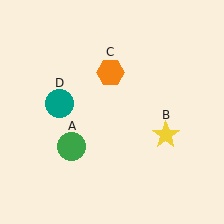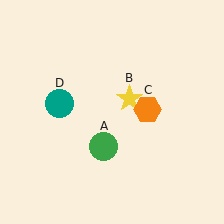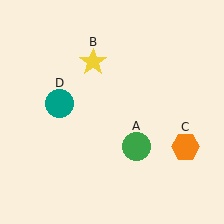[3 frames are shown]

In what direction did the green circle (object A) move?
The green circle (object A) moved right.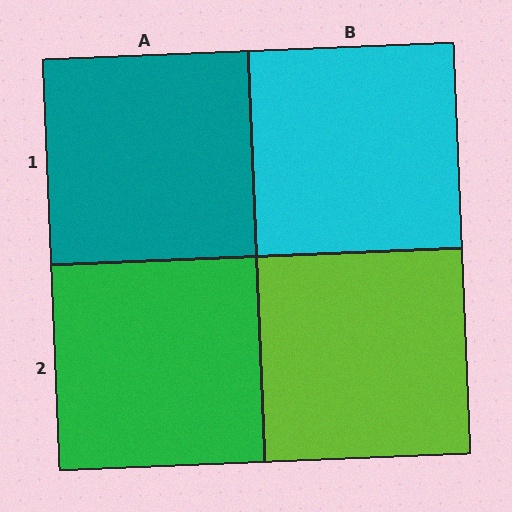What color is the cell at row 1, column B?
Cyan.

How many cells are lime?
1 cell is lime.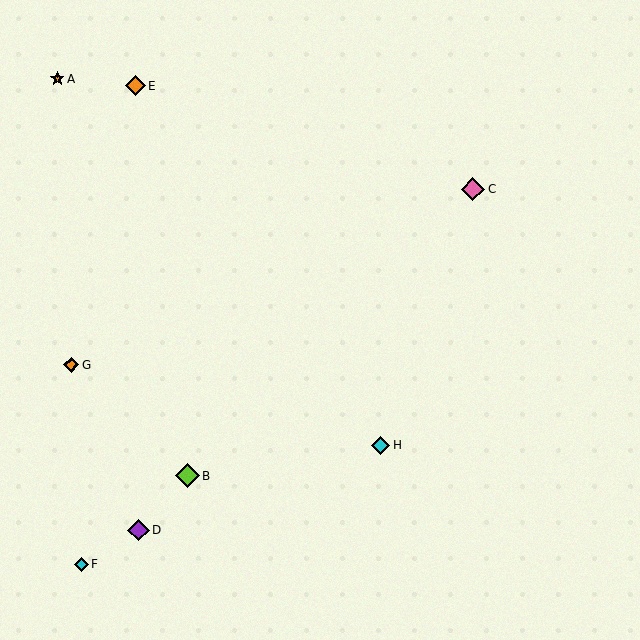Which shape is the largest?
The lime diamond (labeled B) is the largest.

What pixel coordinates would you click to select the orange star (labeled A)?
Click at (57, 79) to select the orange star A.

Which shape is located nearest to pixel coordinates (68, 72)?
The orange star (labeled A) at (57, 79) is nearest to that location.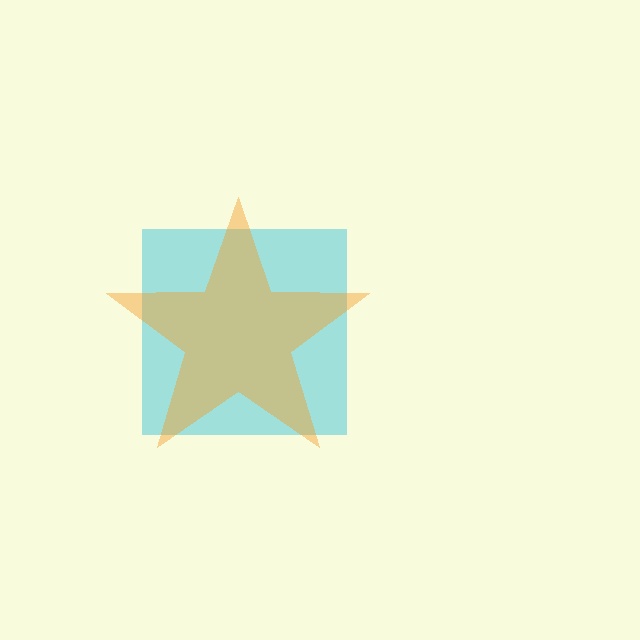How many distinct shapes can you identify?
There are 2 distinct shapes: a cyan square, an orange star.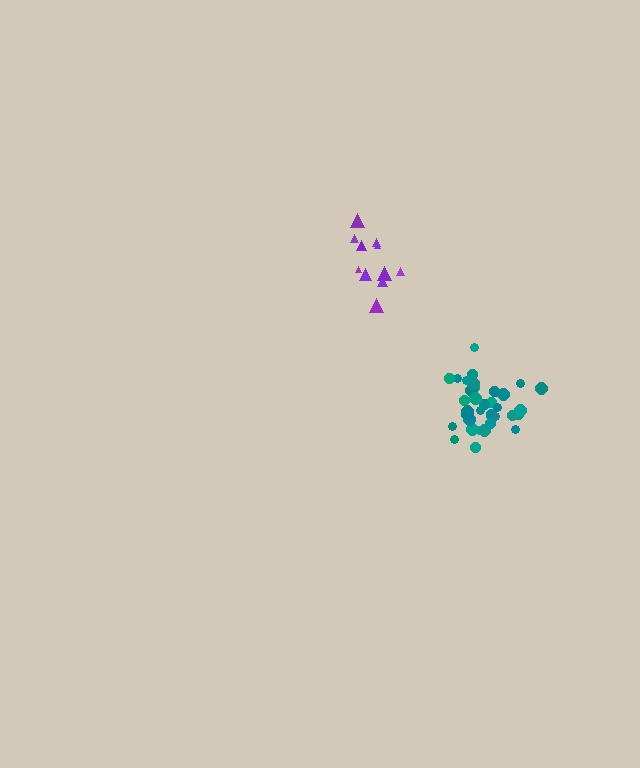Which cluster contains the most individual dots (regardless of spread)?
Teal (35).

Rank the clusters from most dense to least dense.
teal, purple.